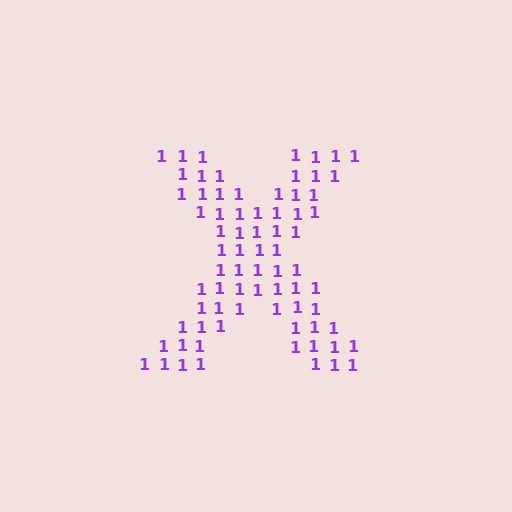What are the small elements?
The small elements are digit 1's.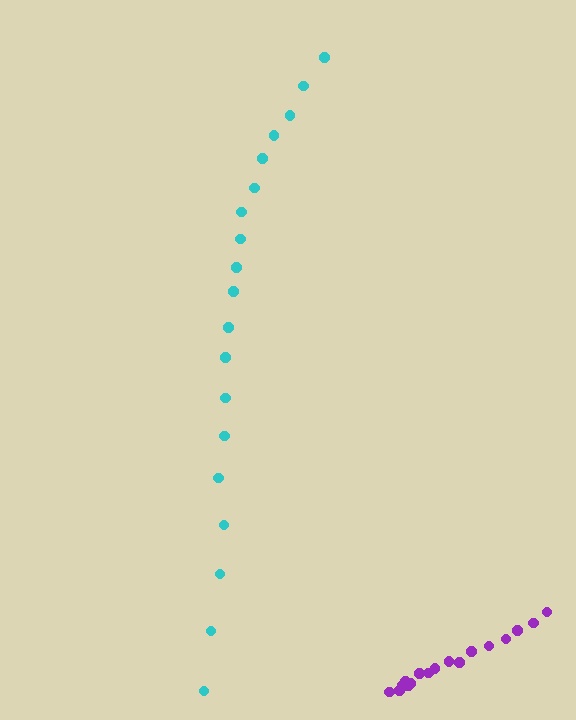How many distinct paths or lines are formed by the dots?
There are 2 distinct paths.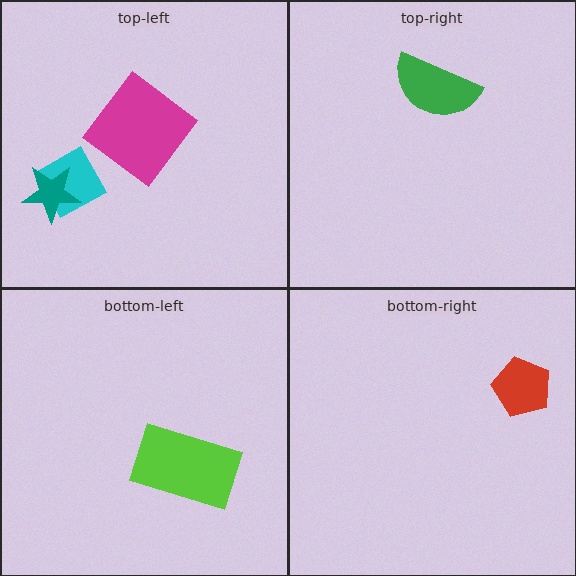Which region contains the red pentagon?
The bottom-right region.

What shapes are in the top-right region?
The green semicircle.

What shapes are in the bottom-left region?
The lime rectangle.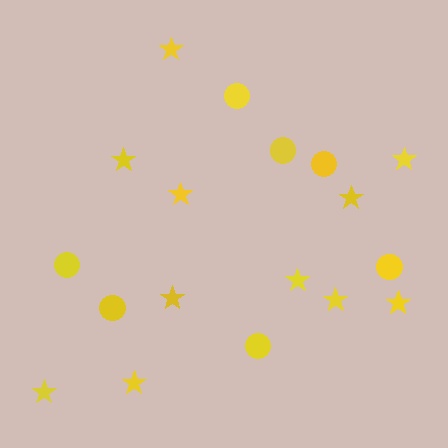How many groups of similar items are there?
There are 2 groups: one group of circles (7) and one group of stars (11).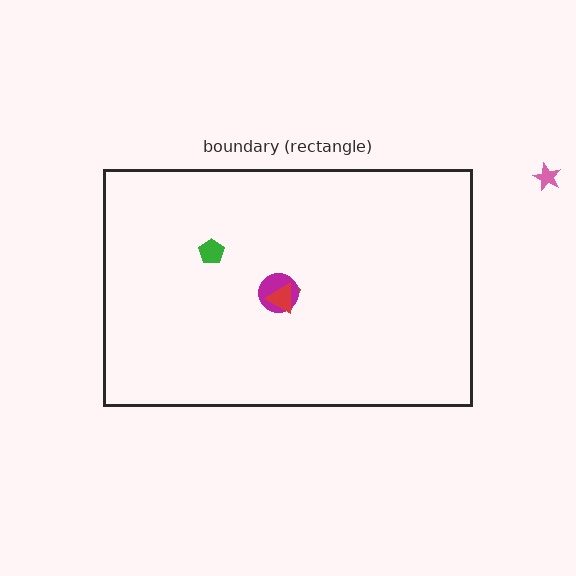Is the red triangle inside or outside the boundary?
Inside.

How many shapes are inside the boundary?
4 inside, 1 outside.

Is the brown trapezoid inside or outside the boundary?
Inside.